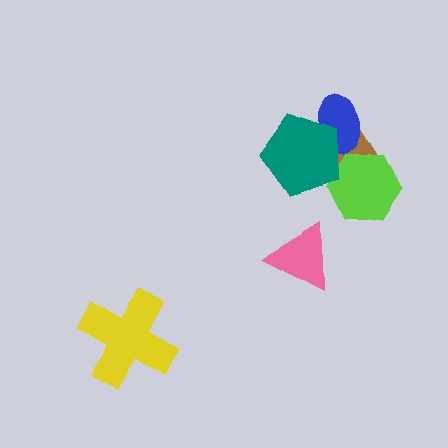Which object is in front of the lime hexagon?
The teal pentagon is in front of the lime hexagon.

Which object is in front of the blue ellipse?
The teal pentagon is in front of the blue ellipse.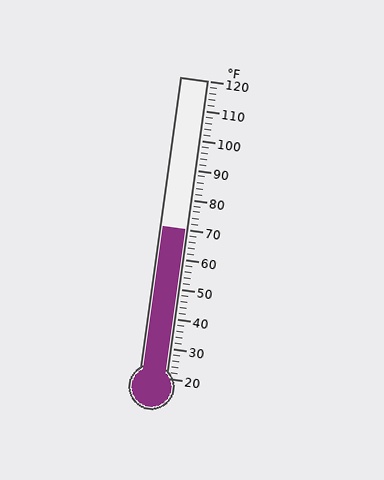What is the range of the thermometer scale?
The thermometer scale ranges from 20°F to 120°F.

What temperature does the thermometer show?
The thermometer shows approximately 70°F.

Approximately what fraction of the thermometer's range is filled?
The thermometer is filled to approximately 50% of its range.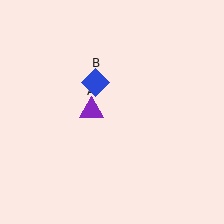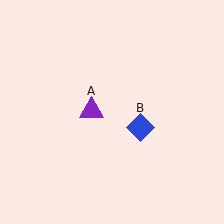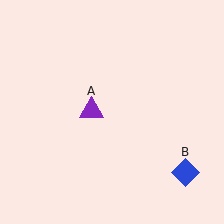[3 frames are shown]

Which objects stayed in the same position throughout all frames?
Purple triangle (object A) remained stationary.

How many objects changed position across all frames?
1 object changed position: blue diamond (object B).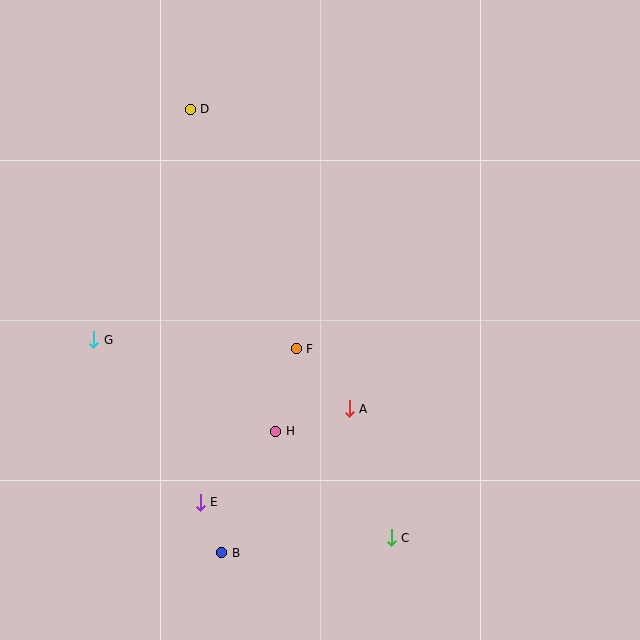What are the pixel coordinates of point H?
Point H is at (276, 431).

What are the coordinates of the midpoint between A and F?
The midpoint between A and F is at (323, 379).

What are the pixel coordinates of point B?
Point B is at (222, 553).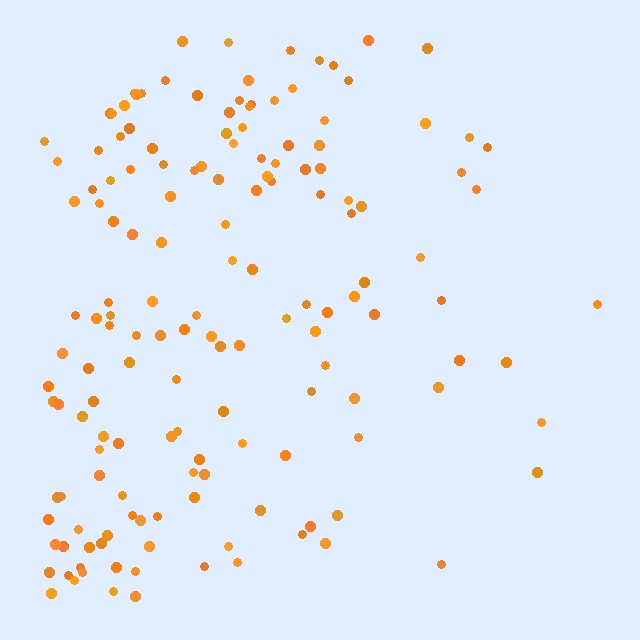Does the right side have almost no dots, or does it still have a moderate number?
Still a moderate number, just noticeably fewer than the left.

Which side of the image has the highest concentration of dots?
The left.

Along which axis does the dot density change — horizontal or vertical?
Horizontal.